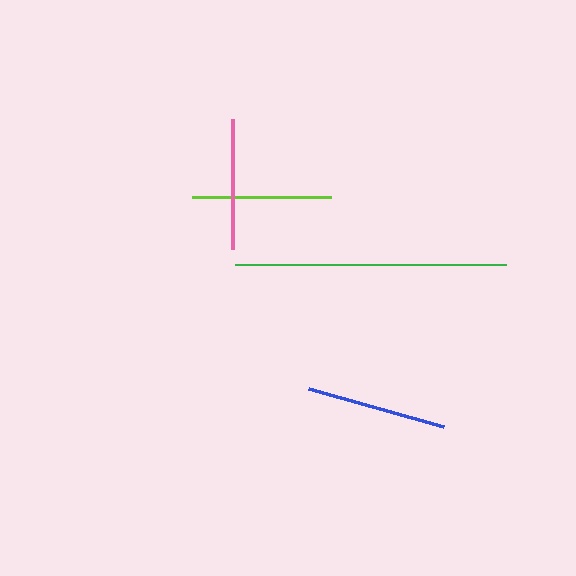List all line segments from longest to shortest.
From longest to shortest: green, blue, lime, pink.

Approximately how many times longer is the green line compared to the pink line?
The green line is approximately 2.1 times the length of the pink line.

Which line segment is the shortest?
The pink line is the shortest at approximately 131 pixels.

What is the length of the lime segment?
The lime segment is approximately 139 pixels long.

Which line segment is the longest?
The green line is the longest at approximately 270 pixels.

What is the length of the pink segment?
The pink segment is approximately 131 pixels long.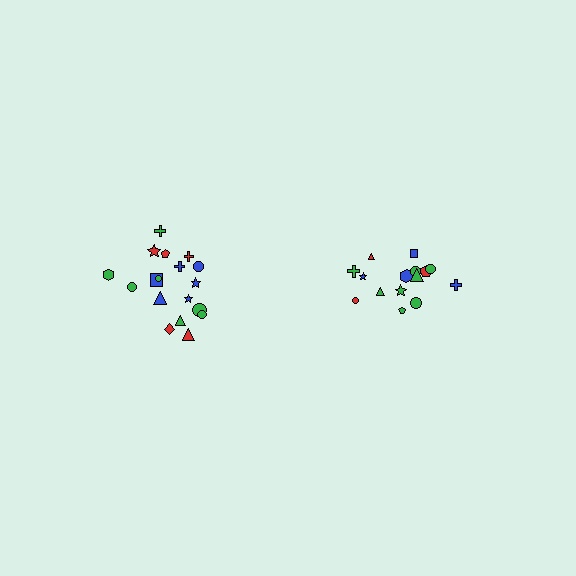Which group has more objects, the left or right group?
The left group.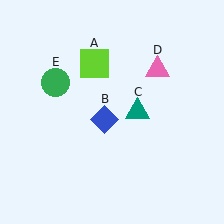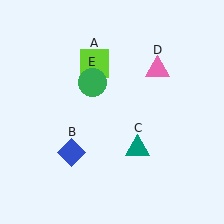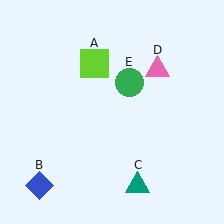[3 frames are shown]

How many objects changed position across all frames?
3 objects changed position: blue diamond (object B), teal triangle (object C), green circle (object E).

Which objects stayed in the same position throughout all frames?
Lime square (object A) and pink triangle (object D) remained stationary.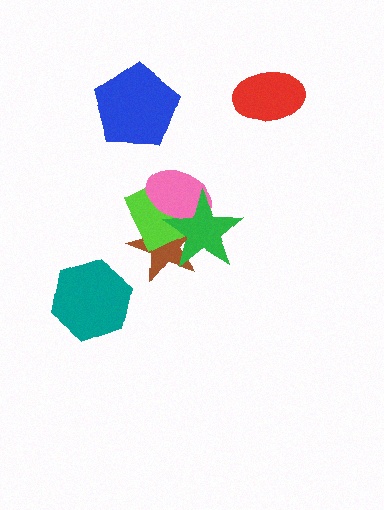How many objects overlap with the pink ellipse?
3 objects overlap with the pink ellipse.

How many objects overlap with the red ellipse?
0 objects overlap with the red ellipse.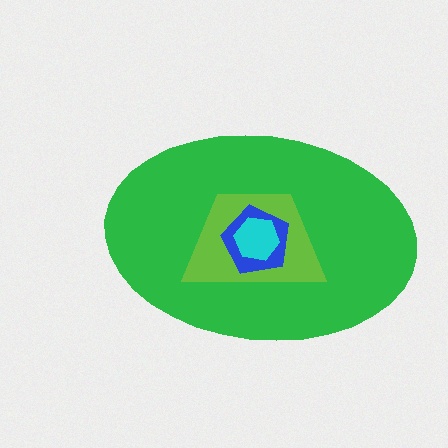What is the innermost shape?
The cyan hexagon.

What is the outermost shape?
The green ellipse.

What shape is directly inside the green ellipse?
The lime trapezoid.